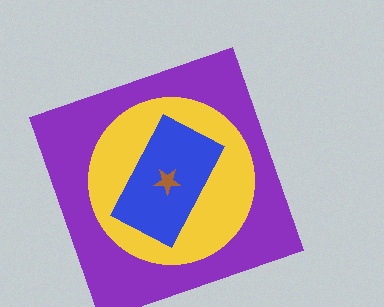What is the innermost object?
The brown star.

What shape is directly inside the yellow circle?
The blue rectangle.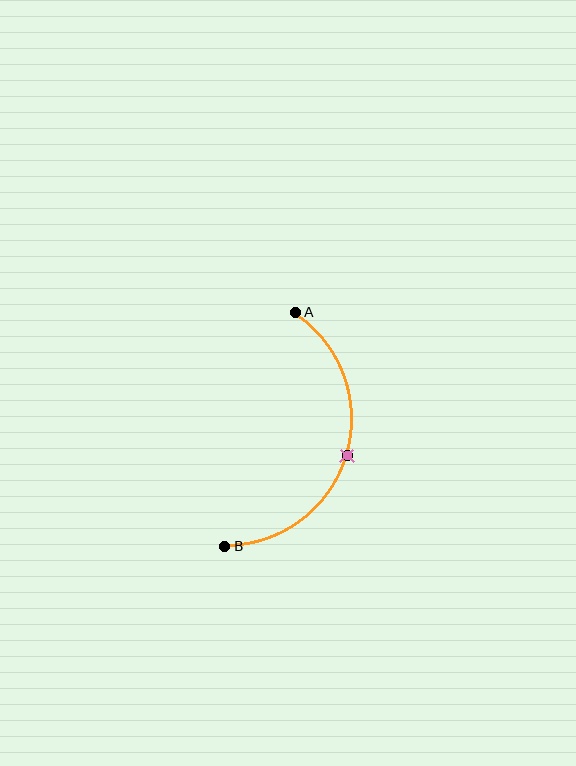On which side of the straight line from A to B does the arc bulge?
The arc bulges to the right of the straight line connecting A and B.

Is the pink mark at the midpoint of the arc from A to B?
Yes. The pink mark lies on the arc at equal arc-length from both A and B — it is the arc midpoint.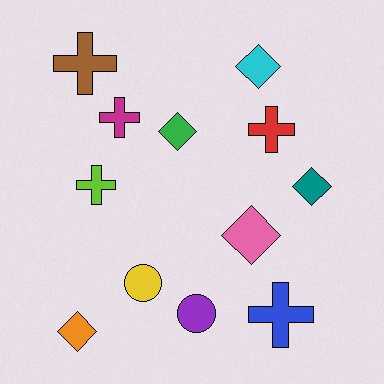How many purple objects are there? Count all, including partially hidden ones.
There is 1 purple object.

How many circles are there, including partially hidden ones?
There are 2 circles.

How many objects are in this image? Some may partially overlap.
There are 12 objects.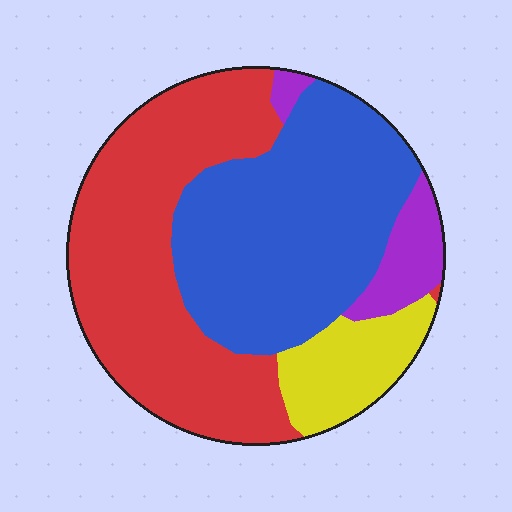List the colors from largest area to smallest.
From largest to smallest: red, blue, yellow, purple.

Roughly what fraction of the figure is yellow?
Yellow takes up about one tenth (1/10) of the figure.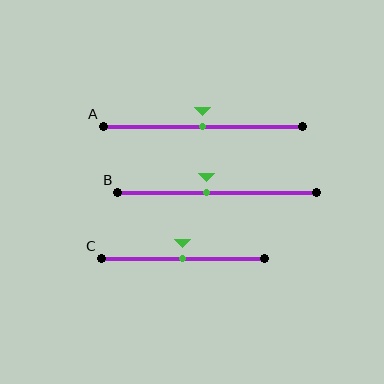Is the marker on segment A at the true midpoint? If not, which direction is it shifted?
Yes, the marker on segment A is at the true midpoint.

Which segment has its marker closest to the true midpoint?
Segment A has its marker closest to the true midpoint.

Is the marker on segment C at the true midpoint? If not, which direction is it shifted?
Yes, the marker on segment C is at the true midpoint.